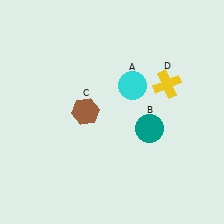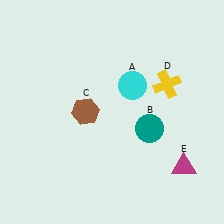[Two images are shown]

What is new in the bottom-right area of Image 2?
A magenta triangle (E) was added in the bottom-right area of Image 2.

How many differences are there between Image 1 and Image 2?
There is 1 difference between the two images.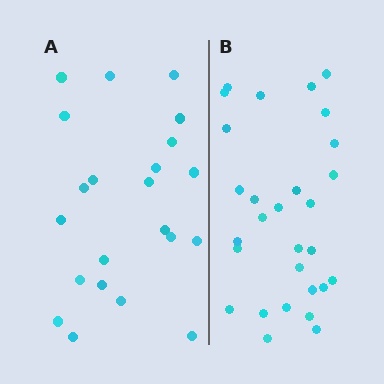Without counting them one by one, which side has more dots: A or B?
Region B (the right region) has more dots.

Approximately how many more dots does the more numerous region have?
Region B has roughly 8 or so more dots than region A.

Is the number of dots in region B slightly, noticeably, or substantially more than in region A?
Region B has noticeably more, but not dramatically so. The ratio is roughly 1.3 to 1.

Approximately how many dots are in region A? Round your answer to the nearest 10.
About 20 dots. (The exact count is 22, which rounds to 20.)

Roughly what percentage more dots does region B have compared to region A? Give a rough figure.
About 30% more.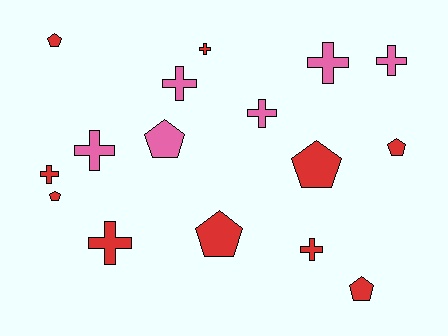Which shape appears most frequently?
Cross, with 9 objects.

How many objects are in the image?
There are 16 objects.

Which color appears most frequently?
Red, with 10 objects.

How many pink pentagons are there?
There is 1 pink pentagon.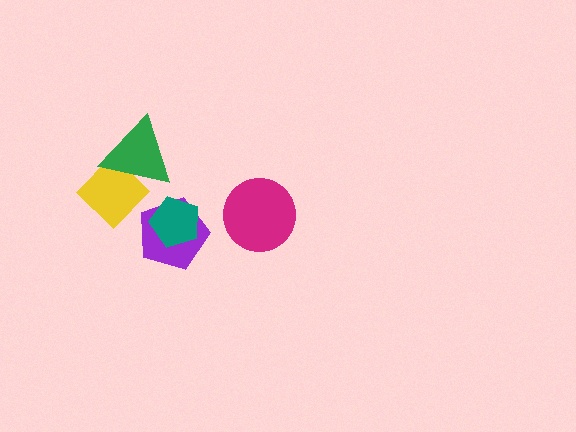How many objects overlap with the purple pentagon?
1 object overlaps with the purple pentagon.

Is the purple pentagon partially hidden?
Yes, it is partially covered by another shape.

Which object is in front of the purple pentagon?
The teal pentagon is in front of the purple pentagon.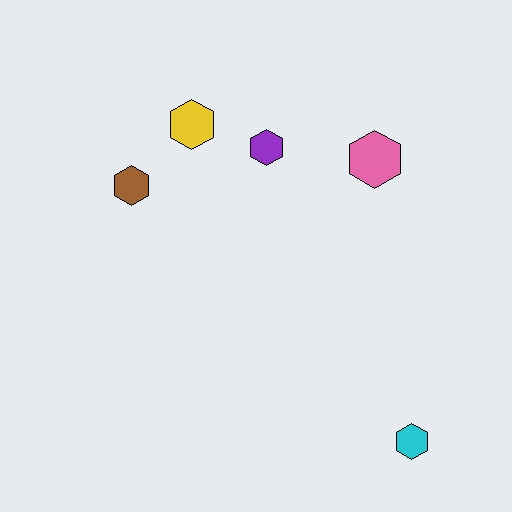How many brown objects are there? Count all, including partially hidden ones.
There is 1 brown object.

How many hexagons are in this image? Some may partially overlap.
There are 5 hexagons.